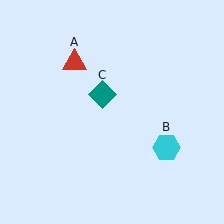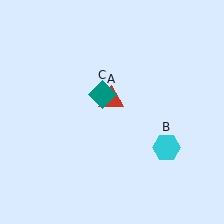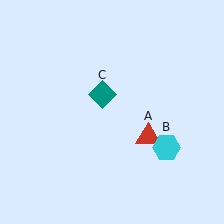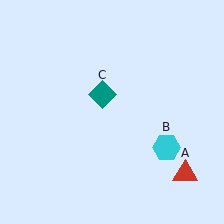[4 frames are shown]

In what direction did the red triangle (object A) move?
The red triangle (object A) moved down and to the right.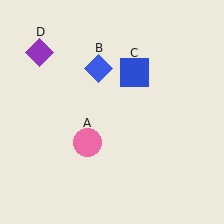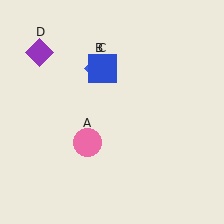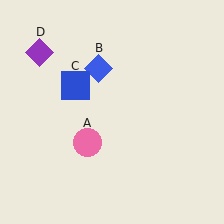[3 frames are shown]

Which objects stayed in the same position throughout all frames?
Pink circle (object A) and blue diamond (object B) and purple diamond (object D) remained stationary.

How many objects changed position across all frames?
1 object changed position: blue square (object C).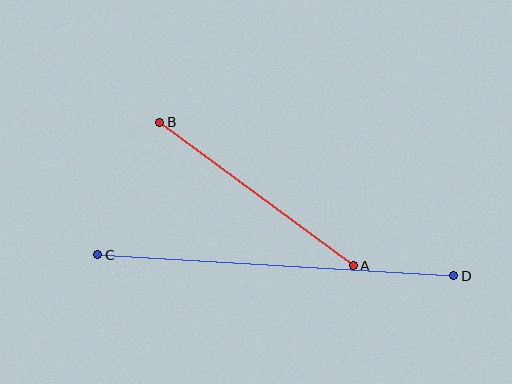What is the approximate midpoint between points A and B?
The midpoint is at approximately (257, 194) pixels.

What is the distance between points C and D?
The distance is approximately 357 pixels.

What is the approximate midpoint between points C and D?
The midpoint is at approximately (276, 265) pixels.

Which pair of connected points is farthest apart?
Points C and D are farthest apart.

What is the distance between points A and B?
The distance is approximately 241 pixels.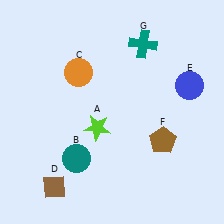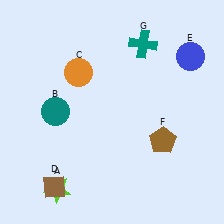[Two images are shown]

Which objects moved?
The objects that moved are: the lime star (A), the teal circle (B), the blue circle (E).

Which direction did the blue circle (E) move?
The blue circle (E) moved up.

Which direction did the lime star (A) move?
The lime star (A) moved down.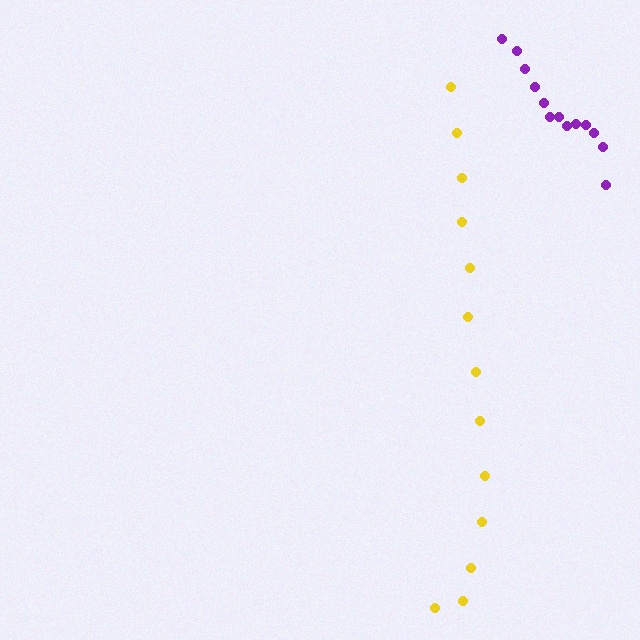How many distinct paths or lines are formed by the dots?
There are 2 distinct paths.